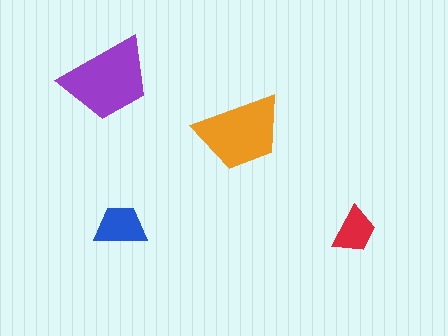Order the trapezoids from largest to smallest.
the purple one, the orange one, the blue one, the red one.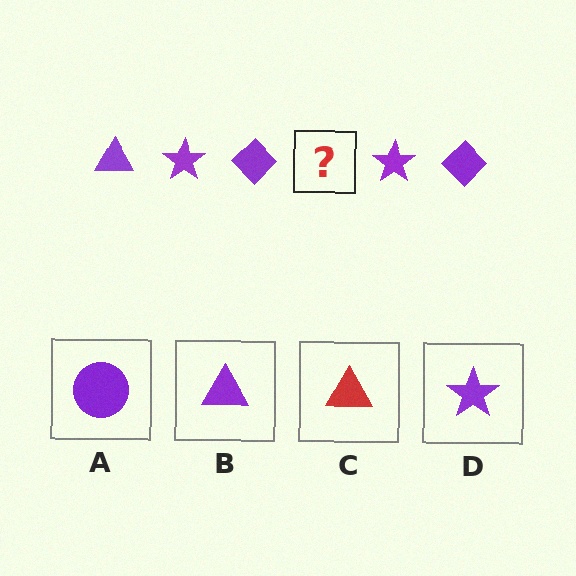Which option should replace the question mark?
Option B.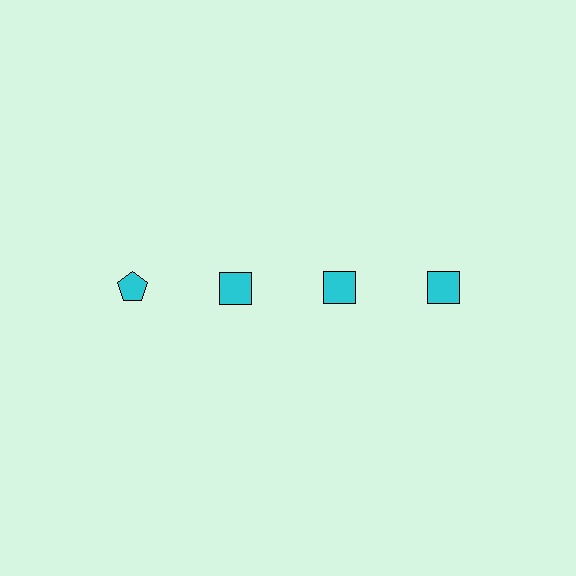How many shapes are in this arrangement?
There are 4 shapes arranged in a grid pattern.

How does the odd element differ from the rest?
It has a different shape: pentagon instead of square.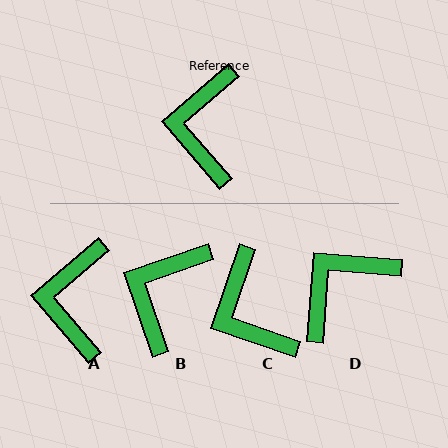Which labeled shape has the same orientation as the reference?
A.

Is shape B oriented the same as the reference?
No, it is off by about 22 degrees.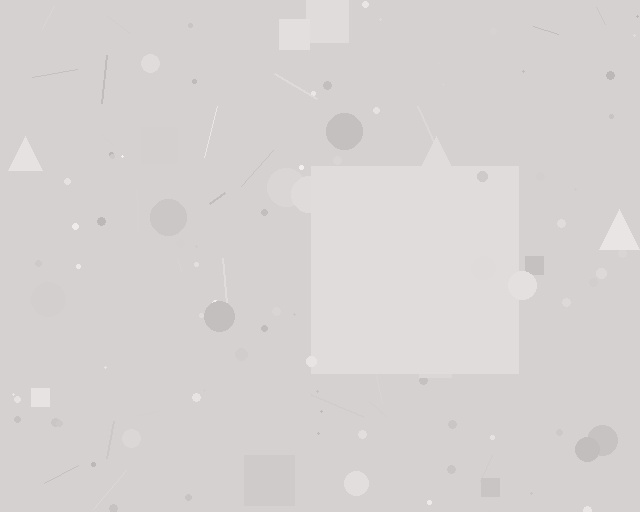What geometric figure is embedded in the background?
A square is embedded in the background.